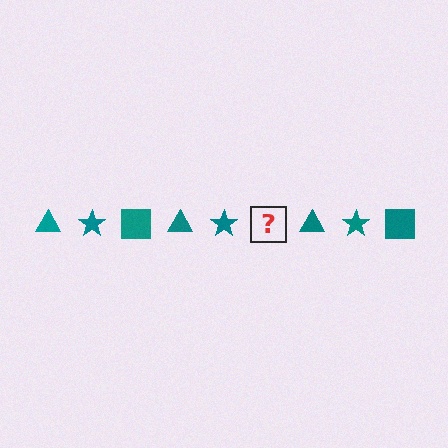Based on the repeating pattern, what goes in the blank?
The blank should be a teal square.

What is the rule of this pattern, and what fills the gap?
The rule is that the pattern cycles through triangle, star, square shapes in teal. The gap should be filled with a teal square.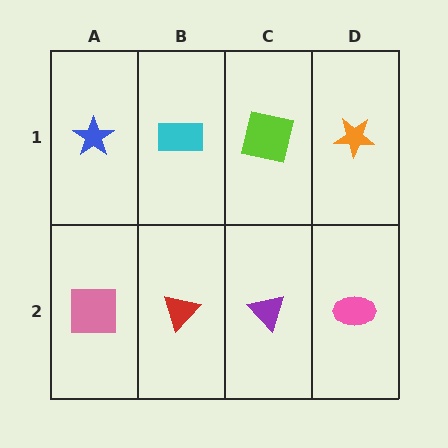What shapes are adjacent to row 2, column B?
A cyan rectangle (row 1, column B), a pink square (row 2, column A), a purple triangle (row 2, column C).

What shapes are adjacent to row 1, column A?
A pink square (row 2, column A), a cyan rectangle (row 1, column B).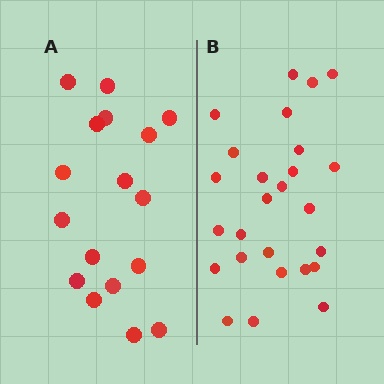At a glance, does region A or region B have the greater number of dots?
Region B (the right region) has more dots.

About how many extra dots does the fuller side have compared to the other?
Region B has roughly 8 or so more dots than region A.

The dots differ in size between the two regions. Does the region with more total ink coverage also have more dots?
No. Region A has more total ink coverage because its dots are larger, but region B actually contains more individual dots. Total area can be misleading — the number of items is what matters here.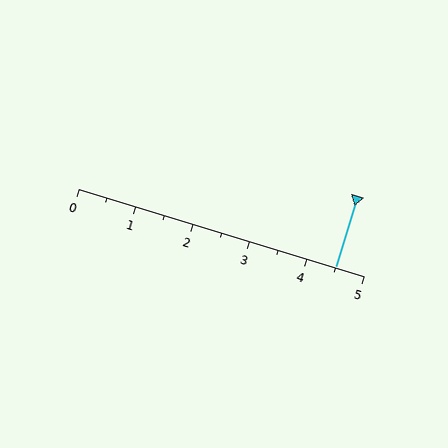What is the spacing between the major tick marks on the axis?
The major ticks are spaced 1 apart.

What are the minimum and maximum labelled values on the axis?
The axis runs from 0 to 5.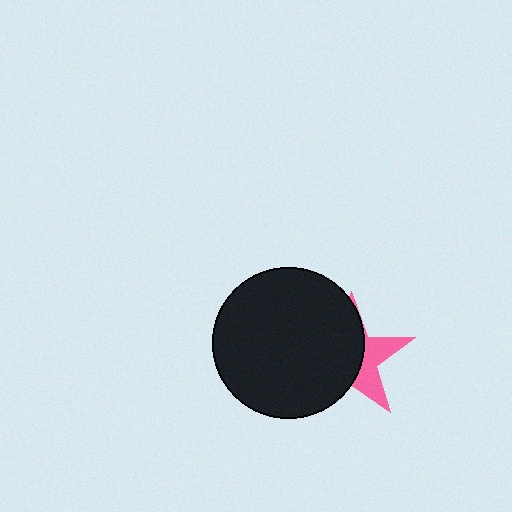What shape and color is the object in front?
The object in front is a black circle.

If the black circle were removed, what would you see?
You would see the complete pink star.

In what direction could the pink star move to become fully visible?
The pink star could move right. That would shift it out from behind the black circle entirely.